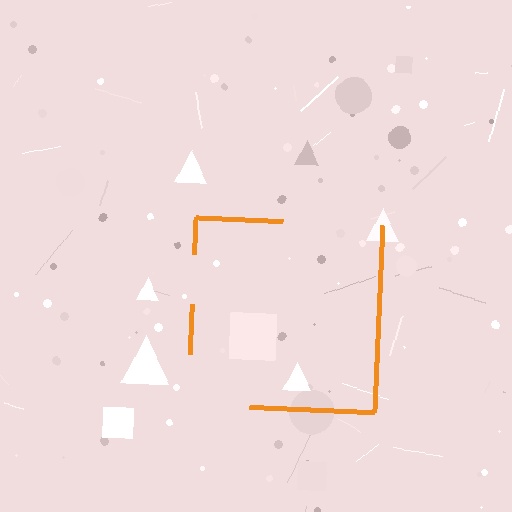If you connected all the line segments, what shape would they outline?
They would outline a square.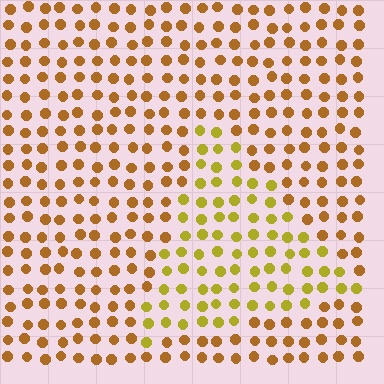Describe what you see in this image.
The image is filled with small brown elements in a uniform arrangement. A triangle-shaped region is visible where the elements are tinted to a slightly different hue, forming a subtle color boundary.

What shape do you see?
I see a triangle.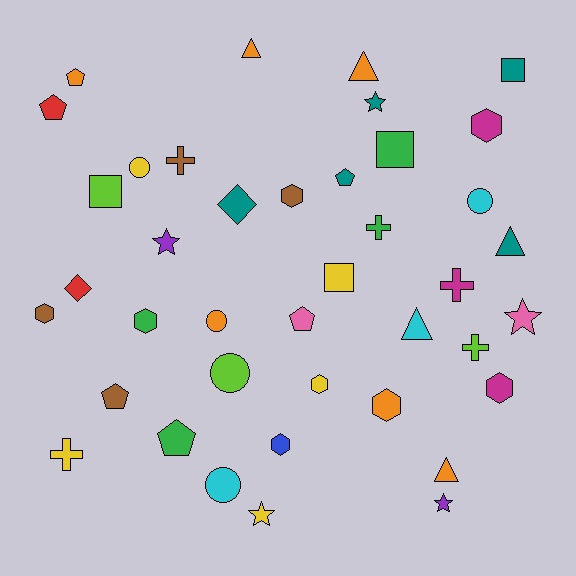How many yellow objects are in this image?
There are 5 yellow objects.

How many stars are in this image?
There are 5 stars.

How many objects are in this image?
There are 40 objects.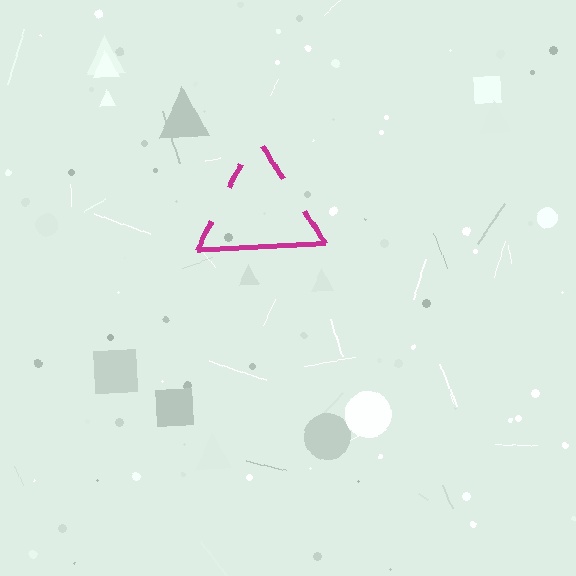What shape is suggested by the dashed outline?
The dashed outline suggests a triangle.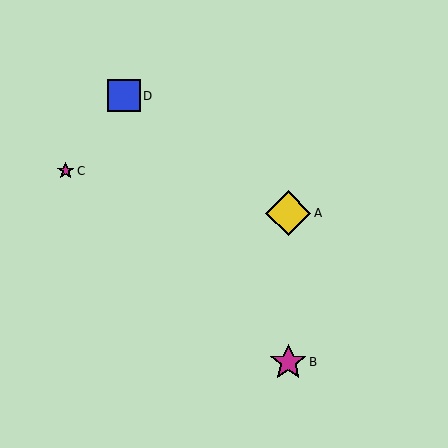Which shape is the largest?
The yellow diamond (labeled A) is the largest.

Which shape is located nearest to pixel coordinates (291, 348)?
The magenta star (labeled B) at (288, 362) is nearest to that location.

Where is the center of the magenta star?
The center of the magenta star is at (66, 171).